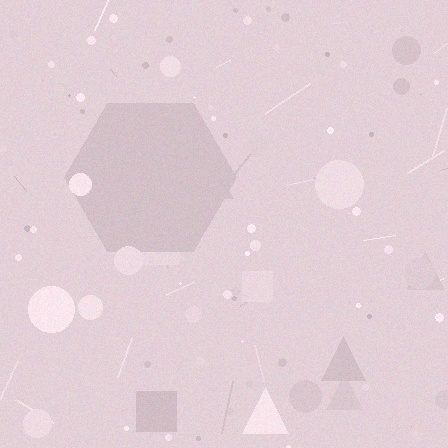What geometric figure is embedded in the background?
A hexagon is embedded in the background.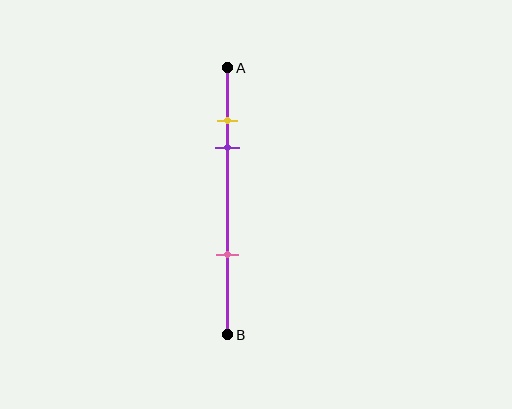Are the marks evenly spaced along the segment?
No, the marks are not evenly spaced.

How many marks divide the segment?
There are 3 marks dividing the segment.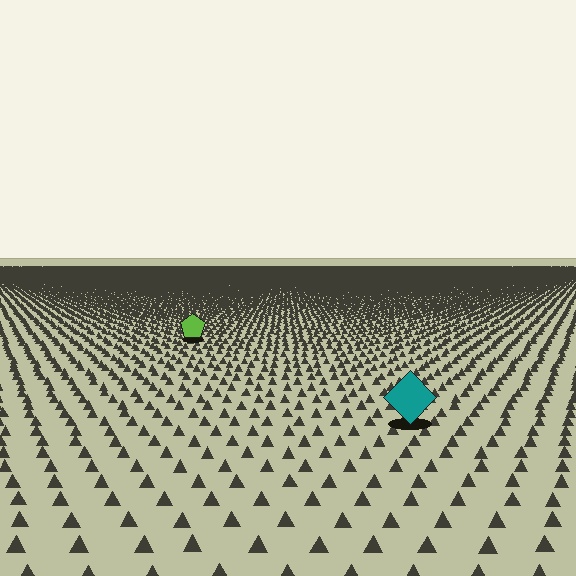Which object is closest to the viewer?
The teal diamond is closest. The texture marks near it are larger and more spread out.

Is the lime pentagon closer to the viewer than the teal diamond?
No. The teal diamond is closer — you can tell from the texture gradient: the ground texture is coarser near it.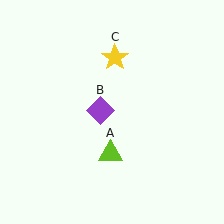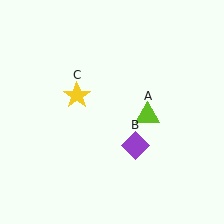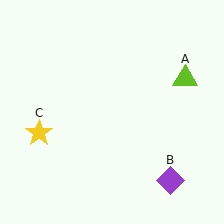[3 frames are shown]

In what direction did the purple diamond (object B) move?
The purple diamond (object B) moved down and to the right.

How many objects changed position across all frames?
3 objects changed position: lime triangle (object A), purple diamond (object B), yellow star (object C).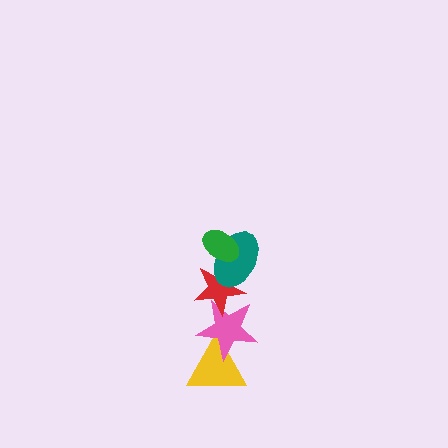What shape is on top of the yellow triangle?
The pink star is on top of the yellow triangle.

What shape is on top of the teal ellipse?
The green ellipse is on top of the teal ellipse.